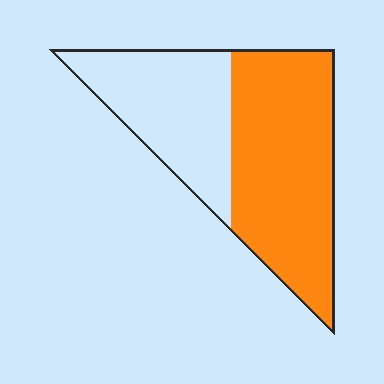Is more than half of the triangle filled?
Yes.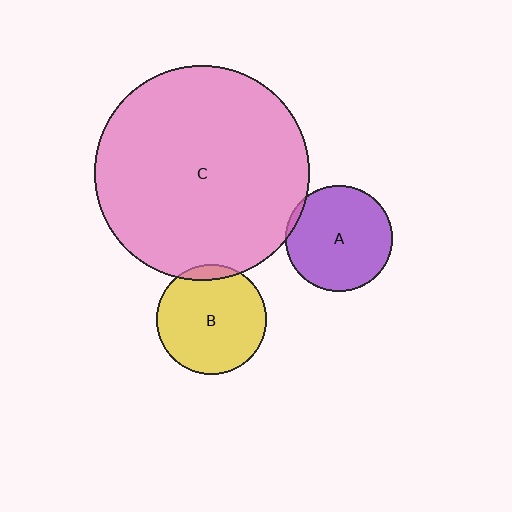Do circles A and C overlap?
Yes.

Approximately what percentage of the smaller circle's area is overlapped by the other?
Approximately 5%.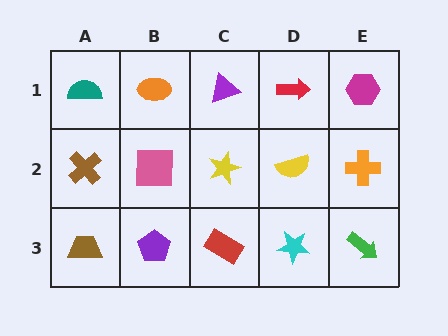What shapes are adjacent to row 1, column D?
A yellow semicircle (row 2, column D), a purple triangle (row 1, column C), a magenta hexagon (row 1, column E).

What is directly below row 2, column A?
A brown trapezoid.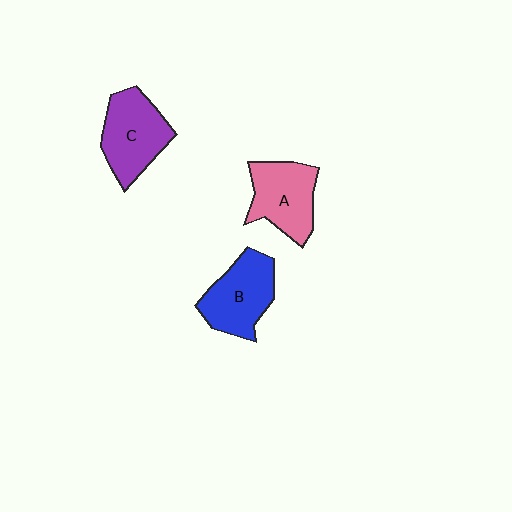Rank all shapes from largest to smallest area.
From largest to smallest: C (purple), B (blue), A (pink).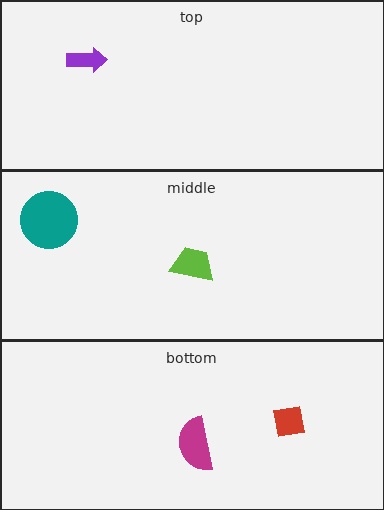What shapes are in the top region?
The purple arrow.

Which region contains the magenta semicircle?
The bottom region.